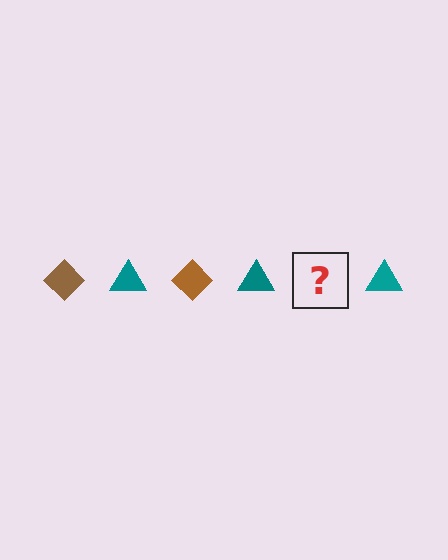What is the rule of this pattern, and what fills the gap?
The rule is that the pattern alternates between brown diamond and teal triangle. The gap should be filled with a brown diamond.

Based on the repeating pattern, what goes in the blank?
The blank should be a brown diamond.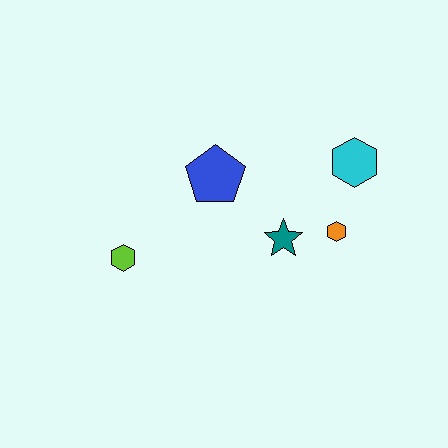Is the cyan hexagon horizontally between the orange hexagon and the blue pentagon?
No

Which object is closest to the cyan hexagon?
The orange hexagon is closest to the cyan hexagon.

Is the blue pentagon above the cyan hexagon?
No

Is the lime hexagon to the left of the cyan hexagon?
Yes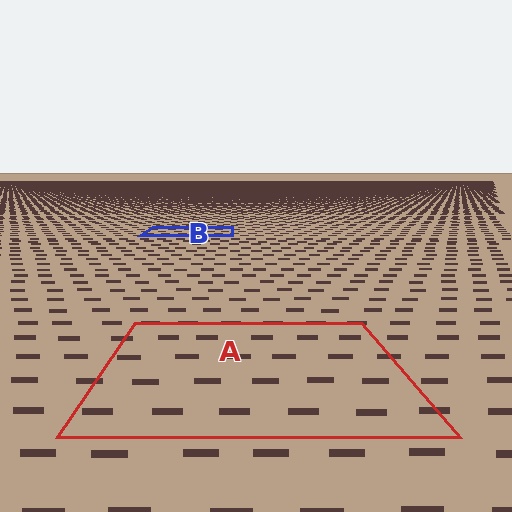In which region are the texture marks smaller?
The texture marks are smaller in region B, because it is farther away.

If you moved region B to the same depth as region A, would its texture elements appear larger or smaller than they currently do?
They would appear larger. At a closer depth, the same texture elements are projected at a bigger on-screen size.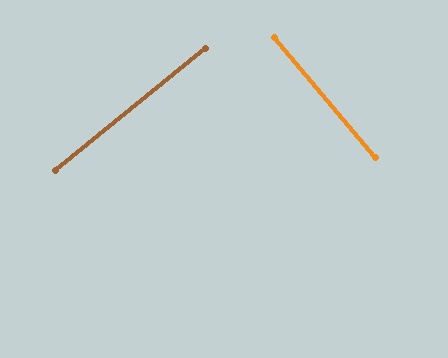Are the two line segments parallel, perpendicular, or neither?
Perpendicular — they meet at approximately 89°.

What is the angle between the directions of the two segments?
Approximately 89 degrees.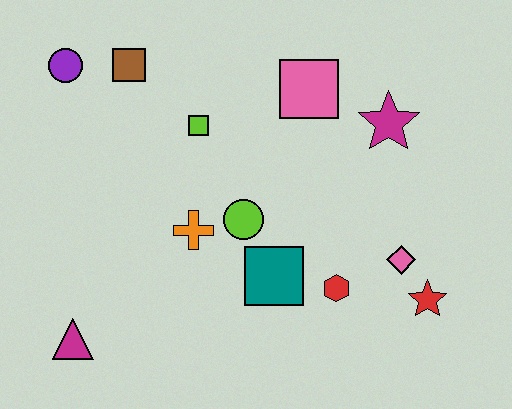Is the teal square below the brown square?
Yes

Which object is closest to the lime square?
The brown square is closest to the lime square.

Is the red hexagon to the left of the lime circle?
No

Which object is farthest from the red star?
The purple circle is farthest from the red star.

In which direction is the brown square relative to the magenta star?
The brown square is to the left of the magenta star.